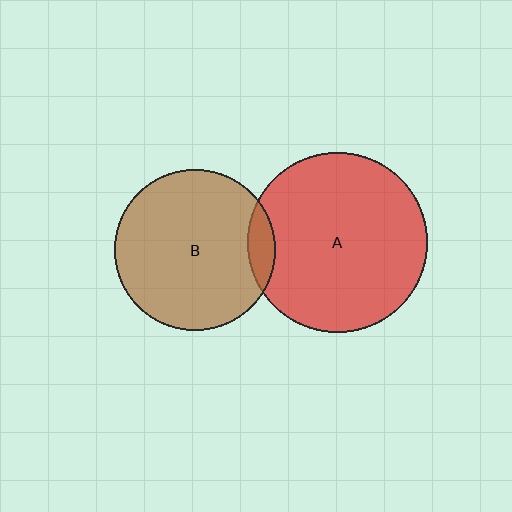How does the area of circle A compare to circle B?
Approximately 1.2 times.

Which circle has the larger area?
Circle A (red).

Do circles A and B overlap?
Yes.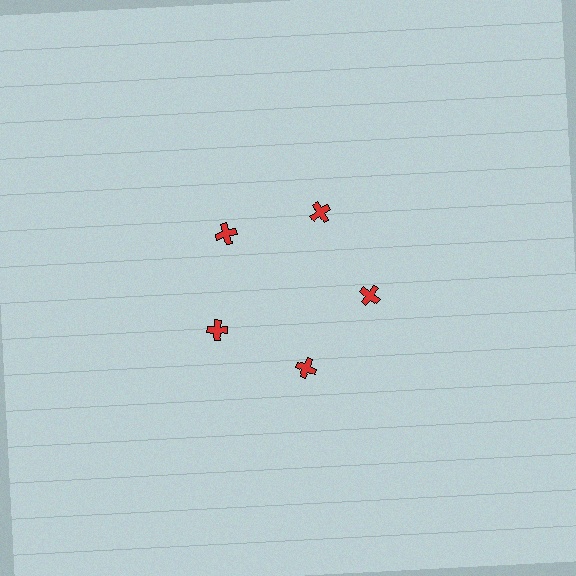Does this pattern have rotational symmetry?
Yes, this pattern has 5-fold rotational symmetry. It looks the same after rotating 72 degrees around the center.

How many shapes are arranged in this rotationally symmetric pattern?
There are 5 shapes, arranged in 5 groups of 1.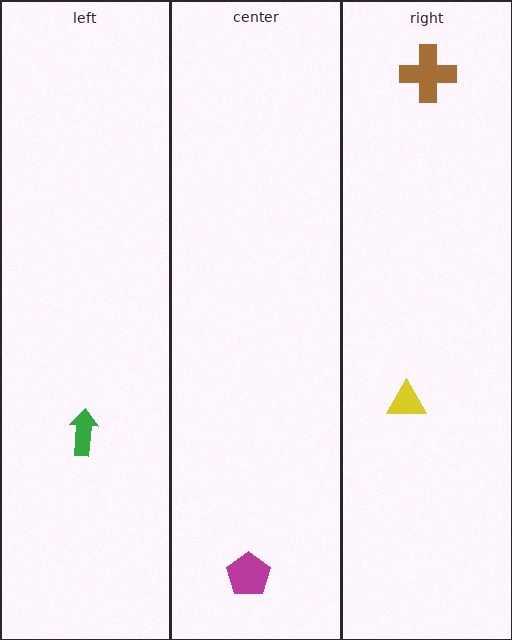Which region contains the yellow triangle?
The right region.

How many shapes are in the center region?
1.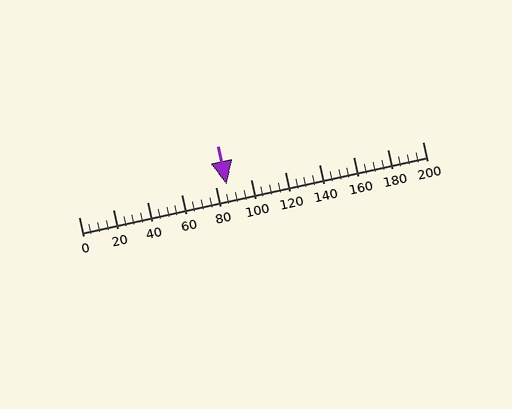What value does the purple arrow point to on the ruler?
The purple arrow points to approximately 86.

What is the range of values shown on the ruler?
The ruler shows values from 0 to 200.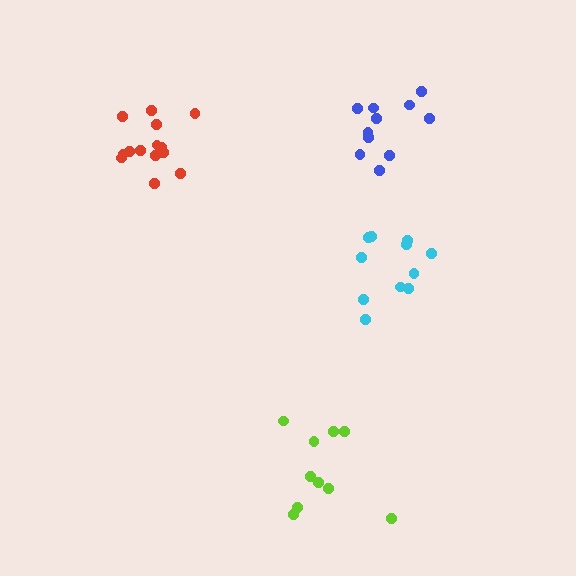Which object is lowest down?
The lime cluster is bottommost.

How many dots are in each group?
Group 1: 14 dots, Group 2: 11 dots, Group 3: 11 dots, Group 4: 10 dots (46 total).